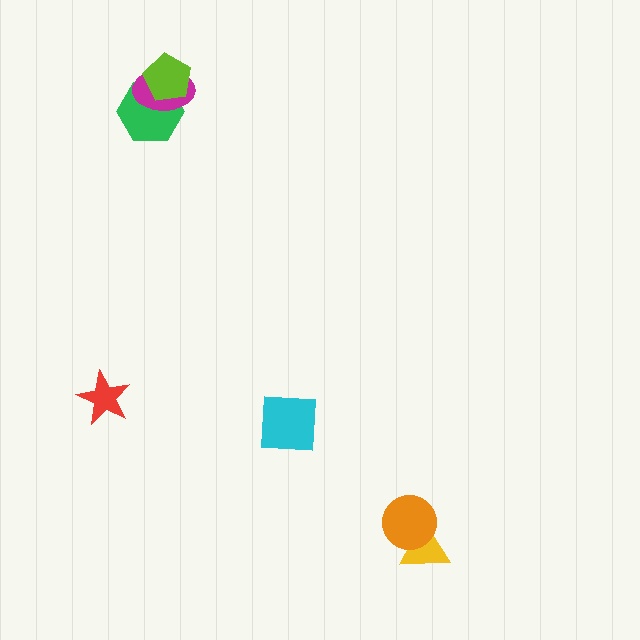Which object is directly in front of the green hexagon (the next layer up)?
The magenta ellipse is directly in front of the green hexagon.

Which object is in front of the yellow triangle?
The orange circle is in front of the yellow triangle.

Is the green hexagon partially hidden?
Yes, it is partially covered by another shape.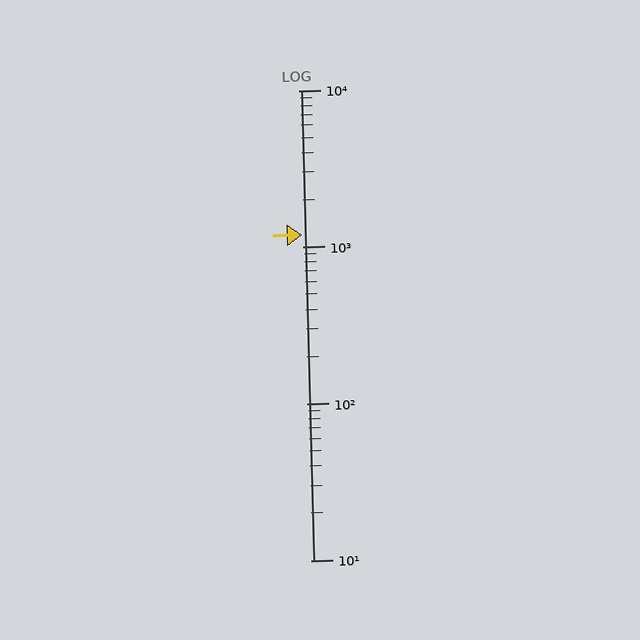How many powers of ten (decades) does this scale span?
The scale spans 3 decades, from 10 to 10000.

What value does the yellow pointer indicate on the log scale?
The pointer indicates approximately 1200.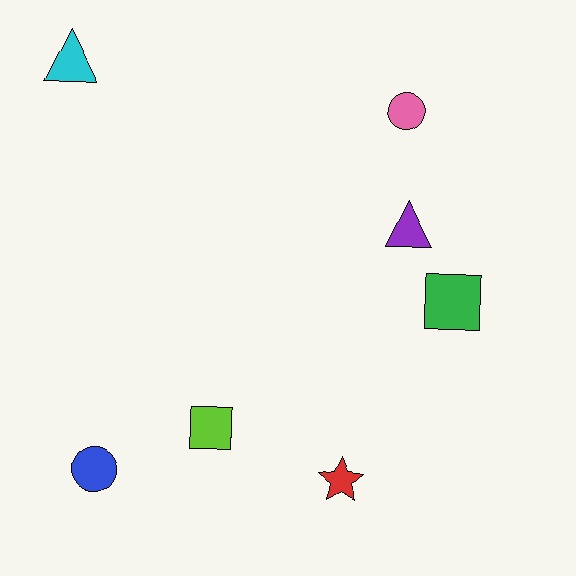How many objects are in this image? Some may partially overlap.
There are 7 objects.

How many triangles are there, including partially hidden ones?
There are 2 triangles.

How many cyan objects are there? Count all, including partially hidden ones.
There is 1 cyan object.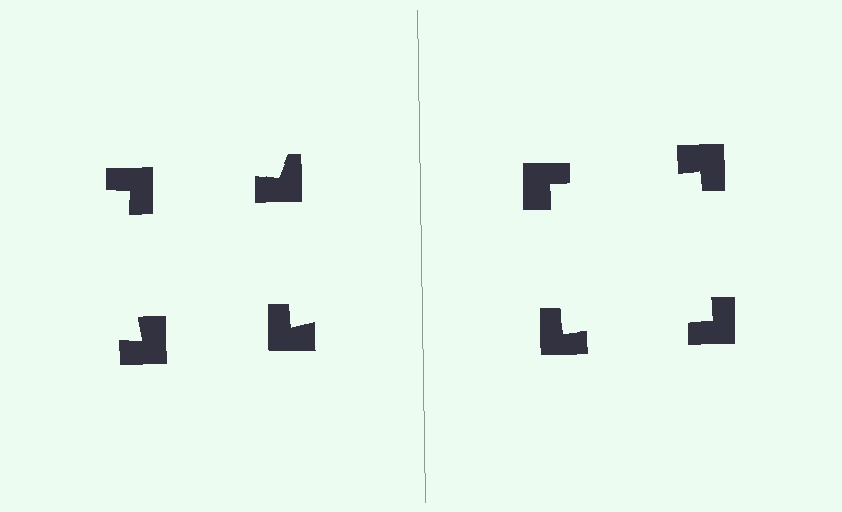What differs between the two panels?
The notched squares are positioned identically on both sides; only the wedge orientations differ. On the right they align to a square; on the left they are misaligned.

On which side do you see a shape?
An illusory square appears on the right side. On the left side the wedge cuts are rotated, so no coherent shape forms.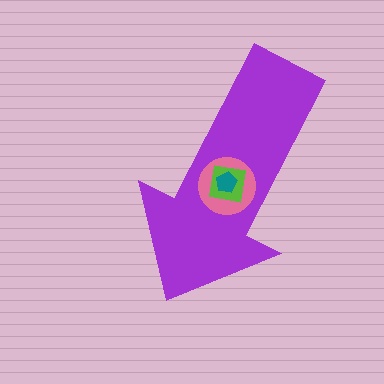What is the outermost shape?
The purple arrow.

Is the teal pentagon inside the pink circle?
Yes.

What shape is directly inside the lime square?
The teal pentagon.